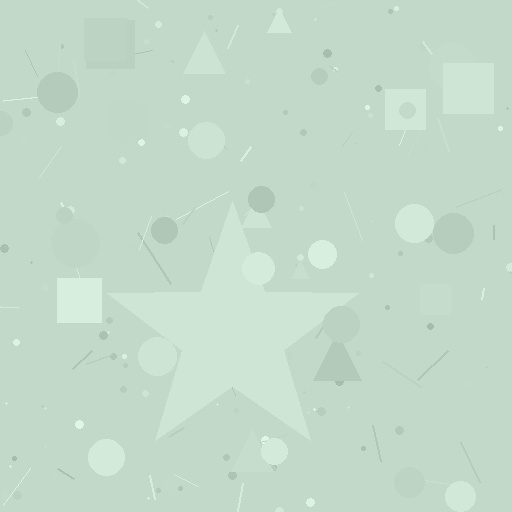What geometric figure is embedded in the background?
A star is embedded in the background.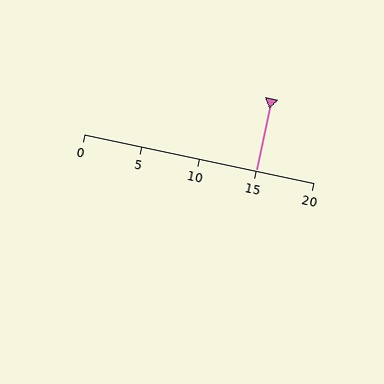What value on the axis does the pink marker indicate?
The marker indicates approximately 15.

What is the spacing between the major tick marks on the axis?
The major ticks are spaced 5 apart.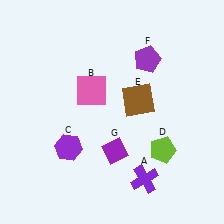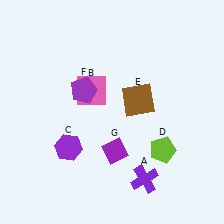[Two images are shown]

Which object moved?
The purple pentagon (F) moved left.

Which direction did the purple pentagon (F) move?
The purple pentagon (F) moved left.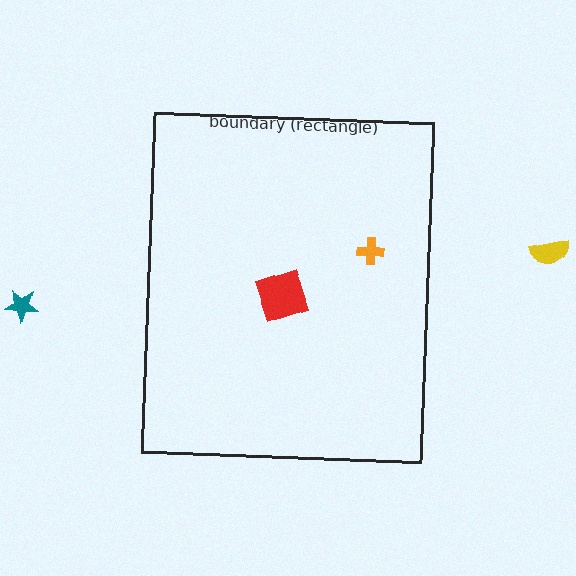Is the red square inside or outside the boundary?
Inside.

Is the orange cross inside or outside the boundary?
Inside.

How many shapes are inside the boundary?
2 inside, 2 outside.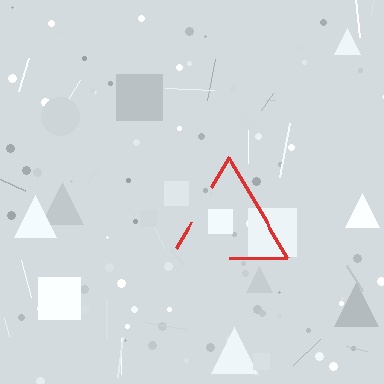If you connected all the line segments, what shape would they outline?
They would outline a triangle.